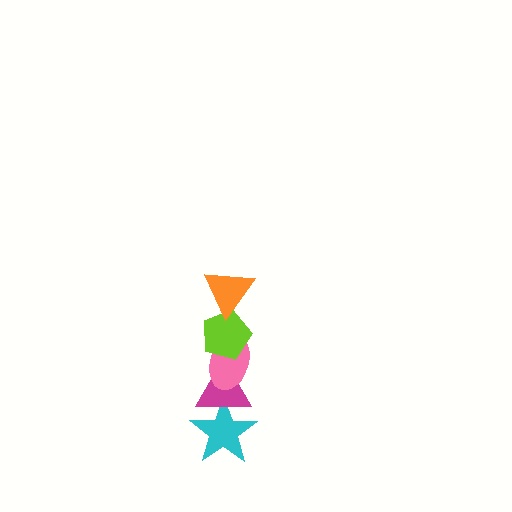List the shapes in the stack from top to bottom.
From top to bottom: the orange triangle, the lime pentagon, the pink ellipse, the magenta triangle, the cyan star.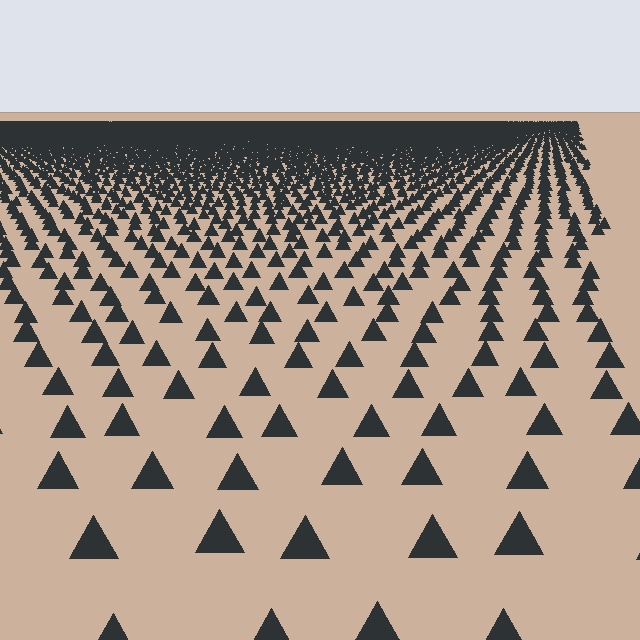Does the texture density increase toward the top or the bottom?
Density increases toward the top.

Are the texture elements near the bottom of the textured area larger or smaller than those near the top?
Larger. Near the bottom, elements are closer to the viewer and appear at a bigger on-screen size.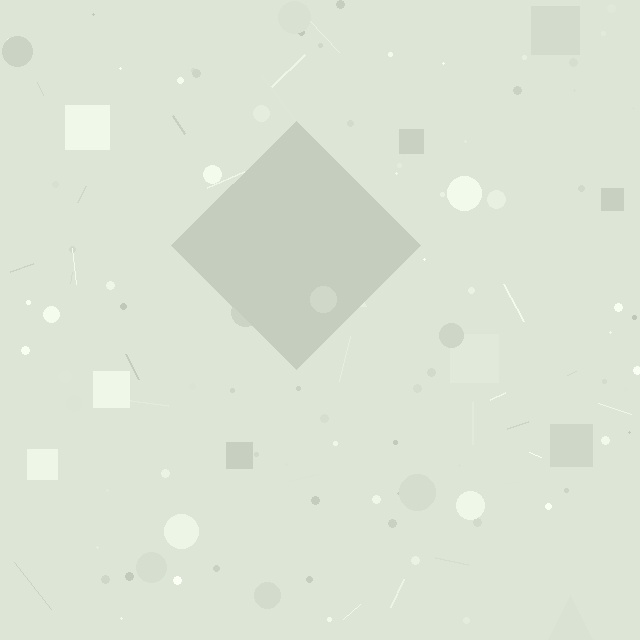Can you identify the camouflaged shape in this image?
The camouflaged shape is a diamond.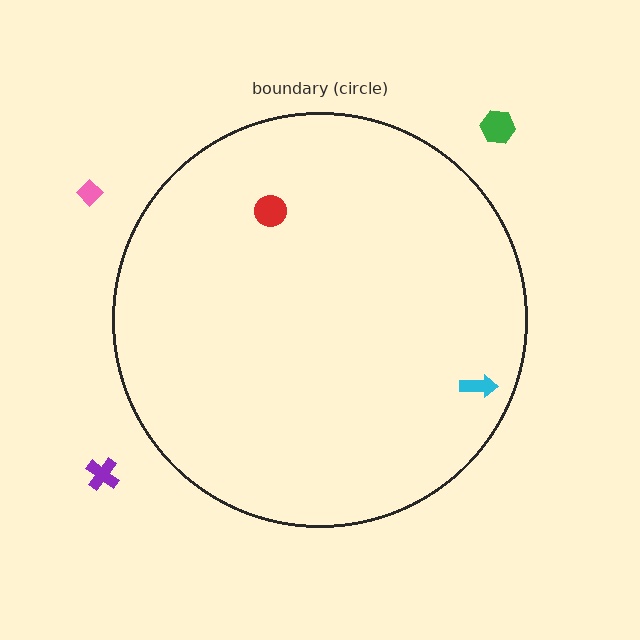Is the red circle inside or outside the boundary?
Inside.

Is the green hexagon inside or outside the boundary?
Outside.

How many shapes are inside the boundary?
2 inside, 3 outside.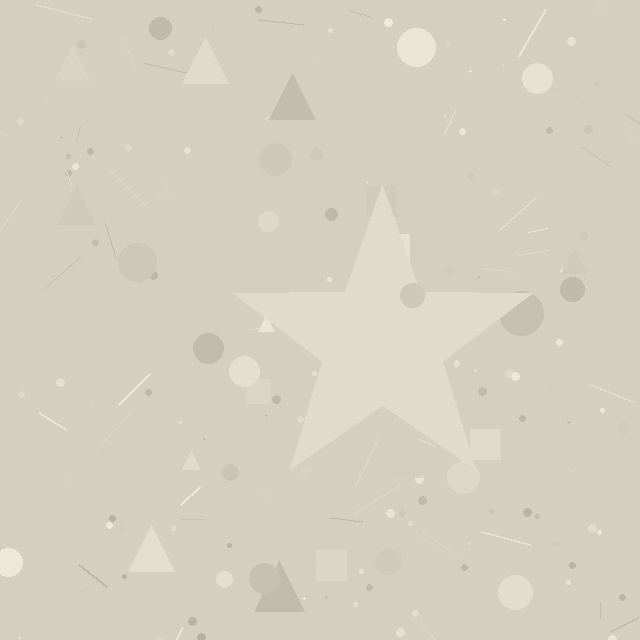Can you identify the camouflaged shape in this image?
The camouflaged shape is a star.